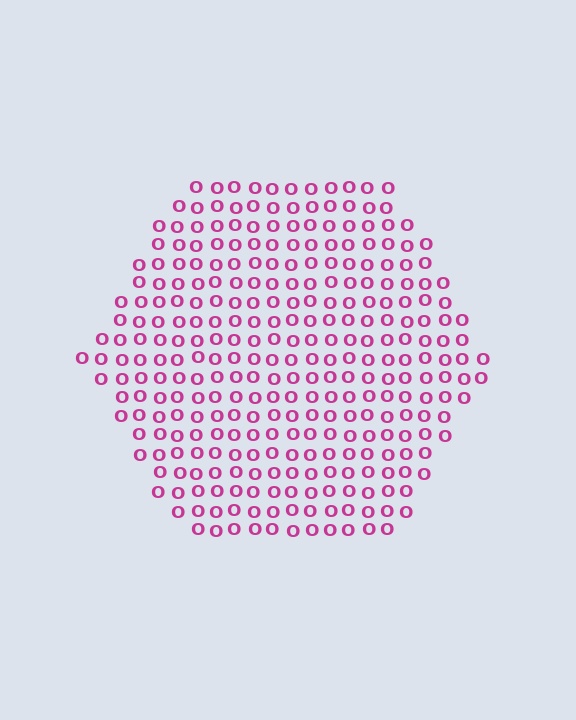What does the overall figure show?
The overall figure shows a hexagon.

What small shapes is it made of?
It is made of small letter O's.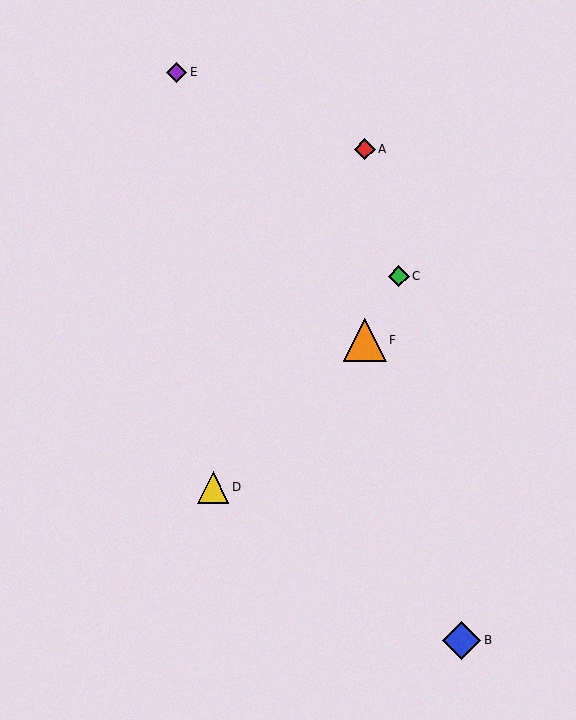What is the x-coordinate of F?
Object F is at x≈365.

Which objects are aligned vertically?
Objects A, F are aligned vertically.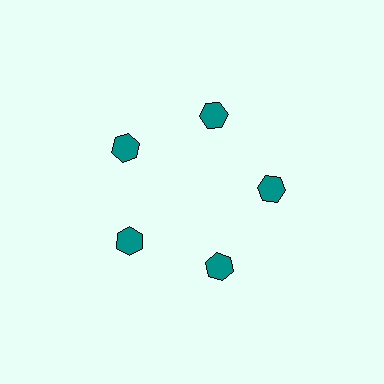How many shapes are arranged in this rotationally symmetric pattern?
There are 5 shapes, arranged in 5 groups of 1.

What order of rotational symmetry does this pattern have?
This pattern has 5-fold rotational symmetry.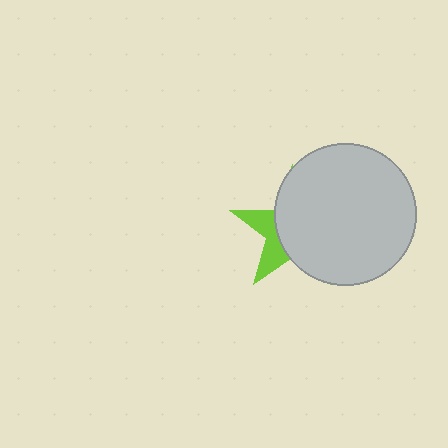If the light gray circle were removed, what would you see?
You would see the complete lime star.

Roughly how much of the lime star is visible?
A small part of it is visible (roughly 31%).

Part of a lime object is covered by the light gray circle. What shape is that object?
It is a star.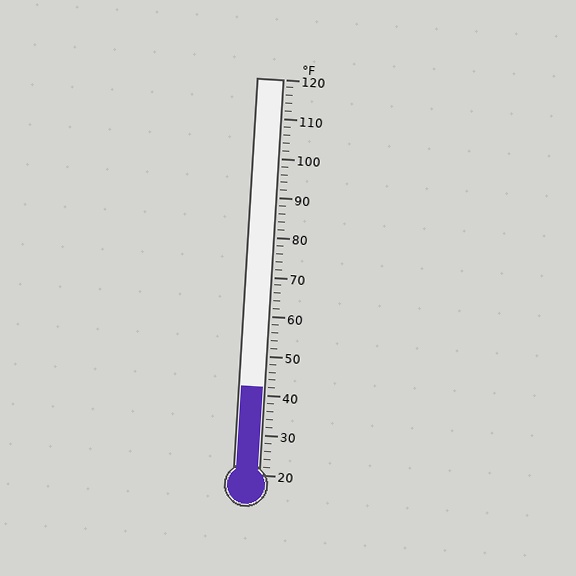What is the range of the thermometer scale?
The thermometer scale ranges from 20°F to 120°F.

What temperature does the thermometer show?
The thermometer shows approximately 42°F.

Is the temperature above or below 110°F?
The temperature is below 110°F.